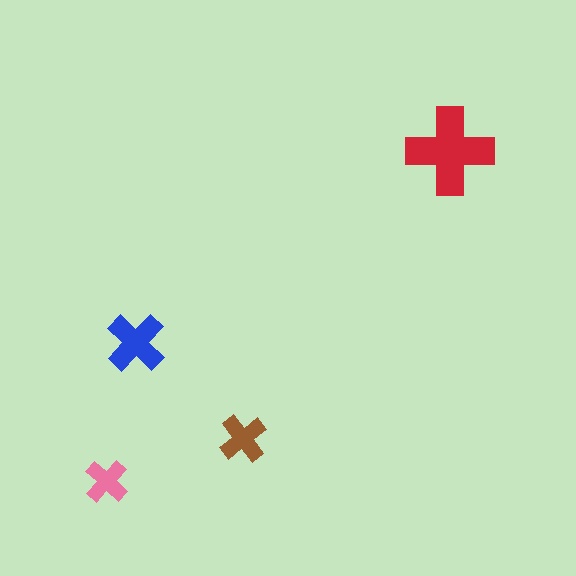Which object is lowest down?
The pink cross is bottommost.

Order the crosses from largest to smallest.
the red one, the blue one, the brown one, the pink one.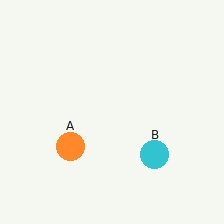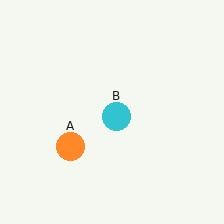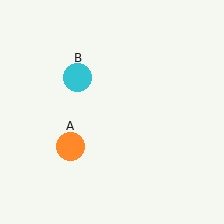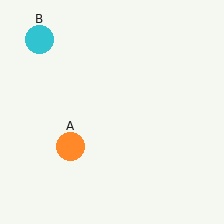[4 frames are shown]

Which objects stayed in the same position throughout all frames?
Orange circle (object A) remained stationary.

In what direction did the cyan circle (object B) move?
The cyan circle (object B) moved up and to the left.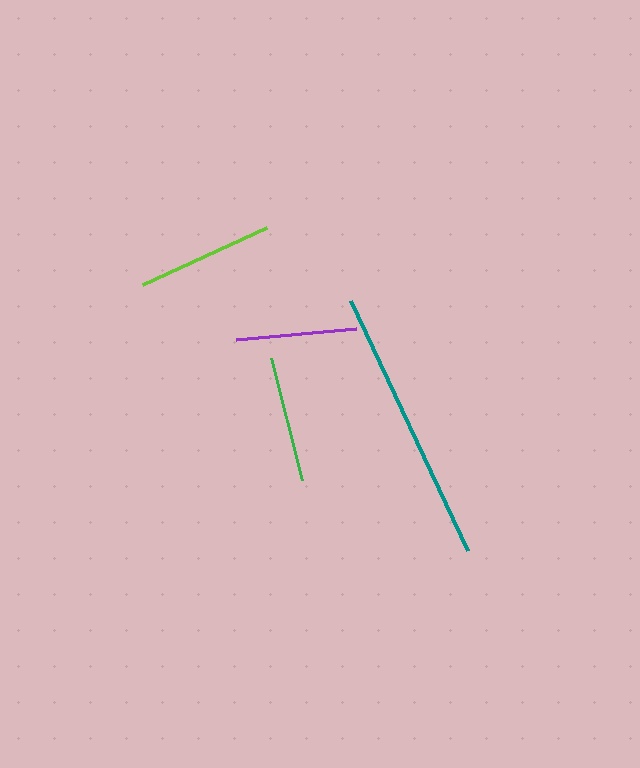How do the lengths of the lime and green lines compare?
The lime and green lines are approximately the same length.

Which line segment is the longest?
The teal line is the longest at approximately 276 pixels.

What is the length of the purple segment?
The purple segment is approximately 120 pixels long.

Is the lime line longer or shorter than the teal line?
The teal line is longer than the lime line.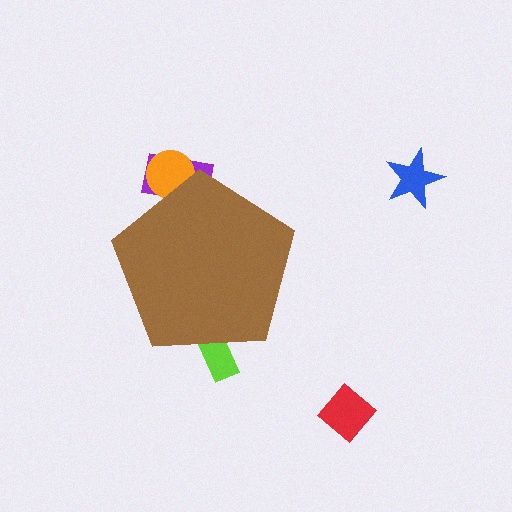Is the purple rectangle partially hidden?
Yes, the purple rectangle is partially hidden behind the brown pentagon.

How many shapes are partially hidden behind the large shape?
3 shapes are partially hidden.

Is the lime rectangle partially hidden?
Yes, the lime rectangle is partially hidden behind the brown pentagon.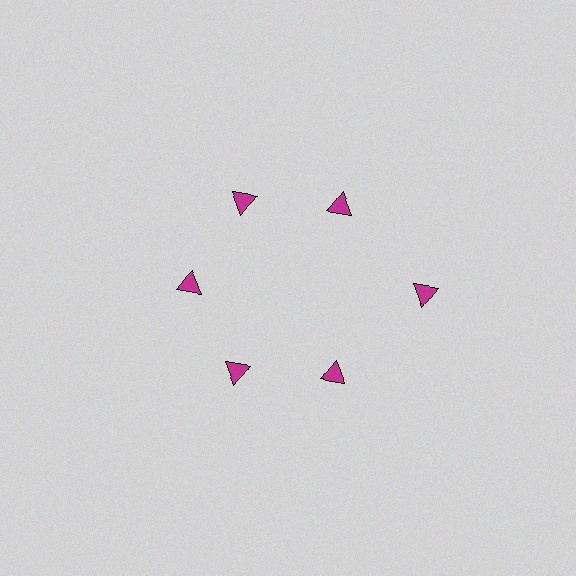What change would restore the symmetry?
The symmetry would be restored by moving it inward, back onto the ring so that all 6 triangles sit at equal angles and equal distance from the center.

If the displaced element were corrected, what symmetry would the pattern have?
It would have 6-fold rotational symmetry — the pattern would map onto itself every 60 degrees.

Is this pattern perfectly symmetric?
No. The 6 magenta triangles are arranged in a ring, but one element near the 3 o'clock position is pushed outward from the center, breaking the 6-fold rotational symmetry.